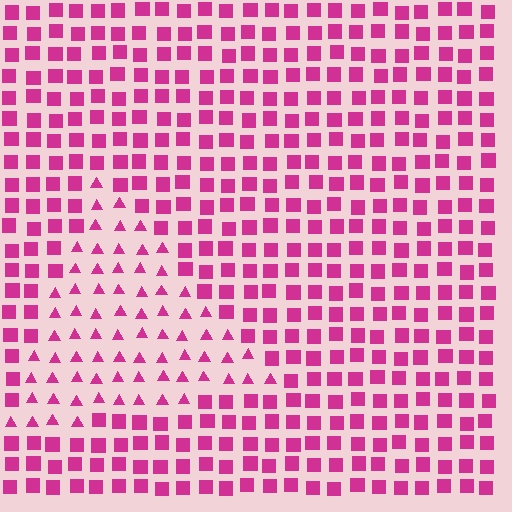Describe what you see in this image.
The image is filled with small magenta elements arranged in a uniform grid. A triangle-shaped region contains triangles, while the surrounding area contains squares. The boundary is defined purely by the change in element shape.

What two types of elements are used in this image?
The image uses triangles inside the triangle region and squares outside it.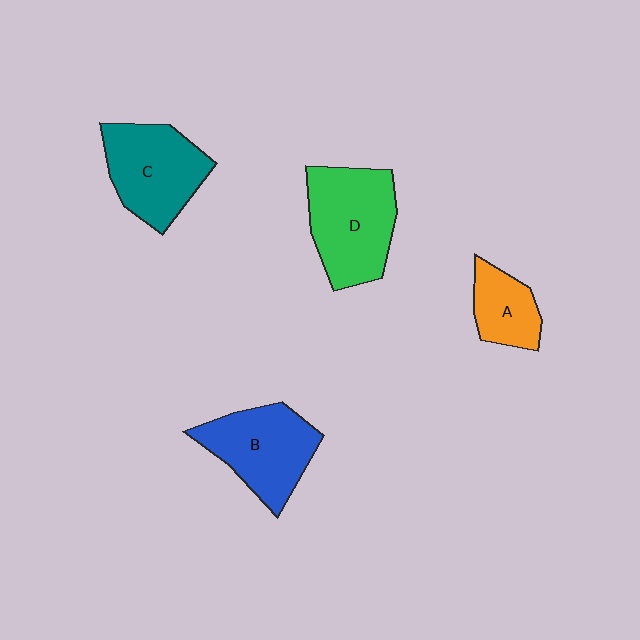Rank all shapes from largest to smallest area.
From largest to smallest: D (green), C (teal), B (blue), A (orange).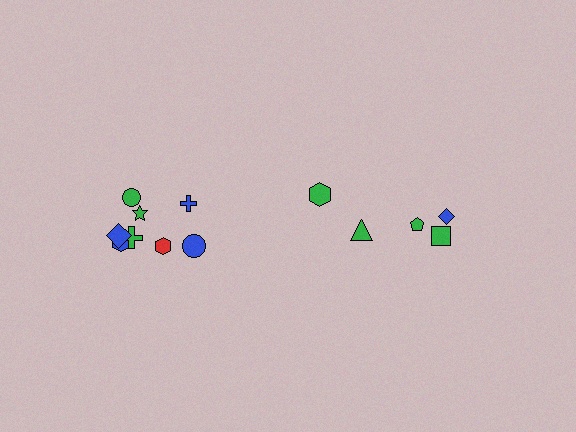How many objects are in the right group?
There are 5 objects.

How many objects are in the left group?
There are 8 objects.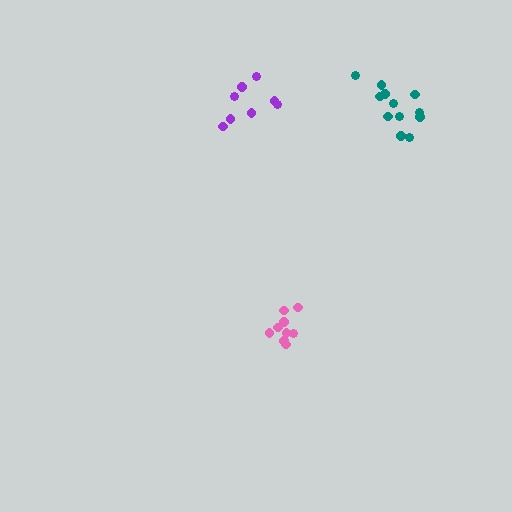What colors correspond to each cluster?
The clusters are colored: purple, pink, teal.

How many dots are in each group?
Group 1: 8 dots, Group 2: 9 dots, Group 3: 12 dots (29 total).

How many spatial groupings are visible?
There are 3 spatial groupings.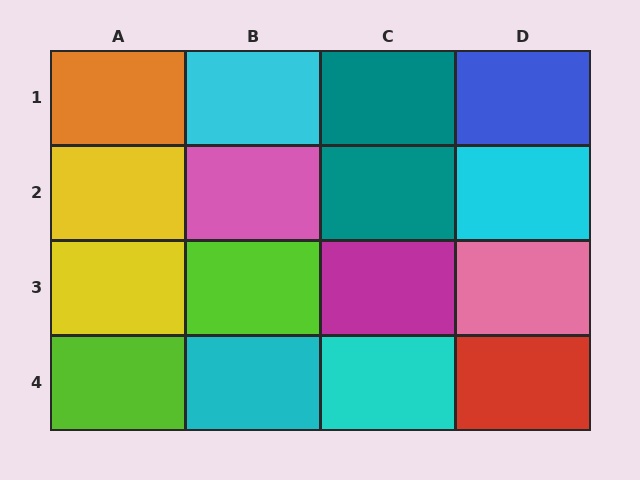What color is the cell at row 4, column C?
Cyan.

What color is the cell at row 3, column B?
Lime.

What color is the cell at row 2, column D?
Cyan.